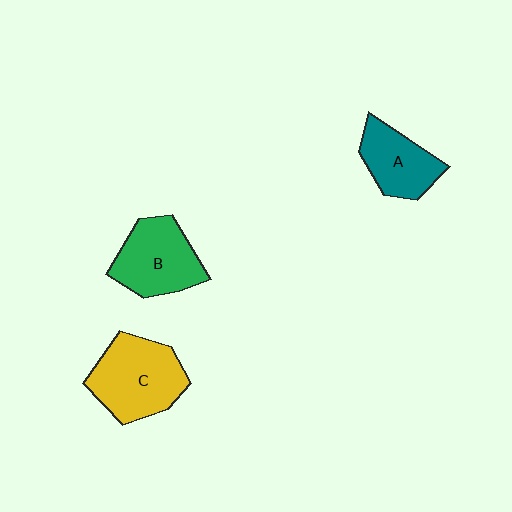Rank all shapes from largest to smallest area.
From largest to smallest: C (yellow), B (green), A (teal).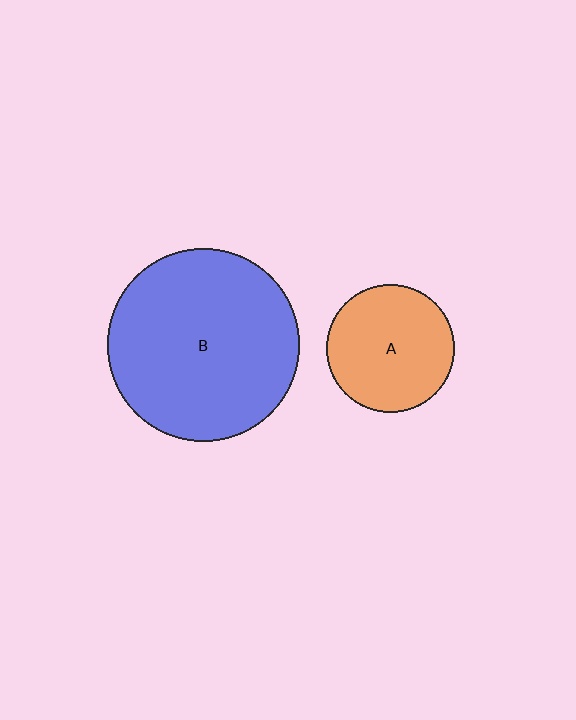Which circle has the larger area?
Circle B (blue).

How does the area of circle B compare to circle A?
Approximately 2.3 times.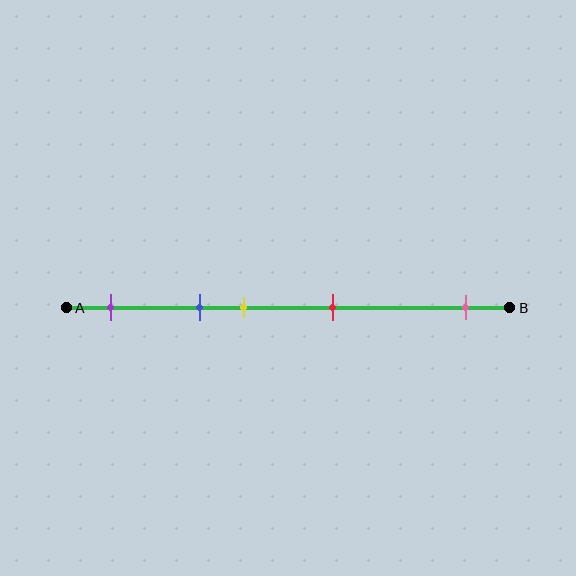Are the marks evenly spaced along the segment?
No, the marks are not evenly spaced.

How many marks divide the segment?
There are 5 marks dividing the segment.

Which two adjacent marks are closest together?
The blue and yellow marks are the closest adjacent pair.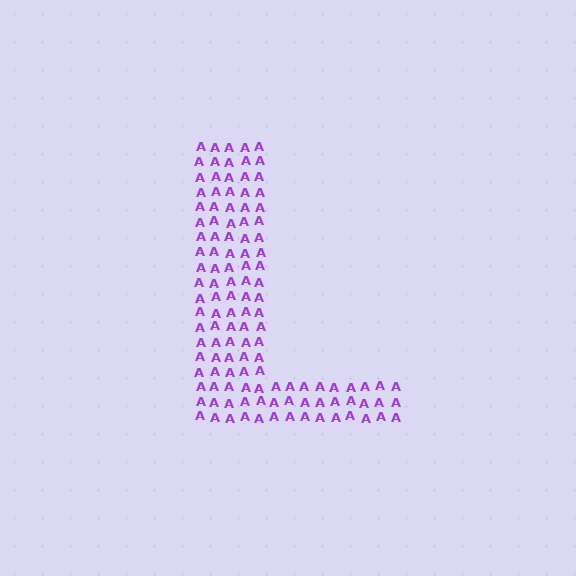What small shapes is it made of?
It is made of small letter A's.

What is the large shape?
The large shape is the letter L.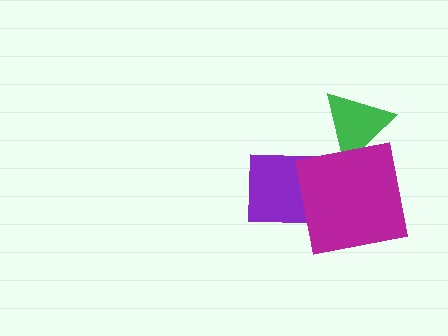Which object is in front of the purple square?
The magenta square is in front of the purple square.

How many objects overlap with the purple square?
1 object overlaps with the purple square.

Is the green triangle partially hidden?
Yes, it is partially covered by another shape.